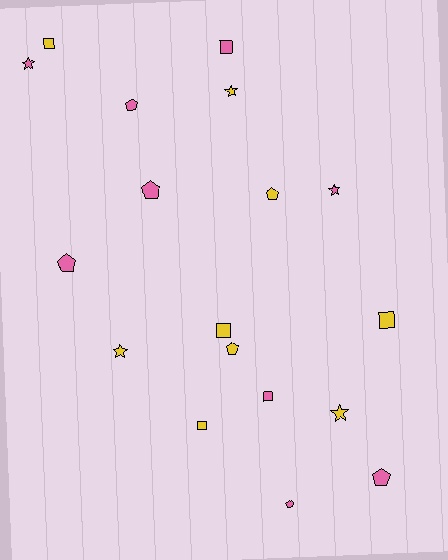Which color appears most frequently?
Pink, with 9 objects.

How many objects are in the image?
There are 18 objects.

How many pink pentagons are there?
There are 5 pink pentagons.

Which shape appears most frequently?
Pentagon, with 7 objects.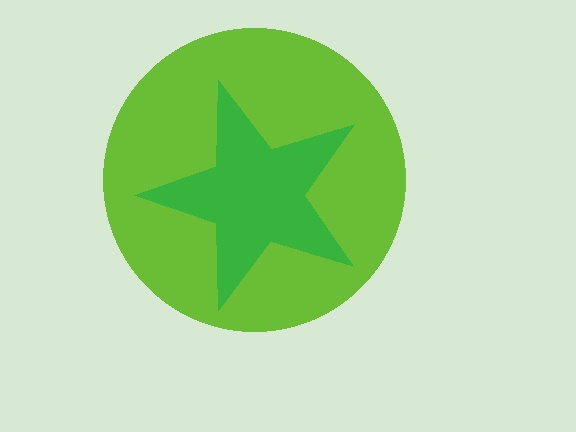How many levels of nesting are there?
2.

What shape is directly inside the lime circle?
The green star.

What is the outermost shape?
The lime circle.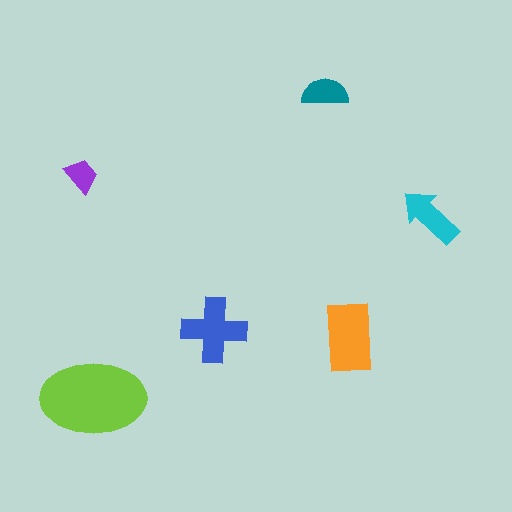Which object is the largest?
The lime ellipse.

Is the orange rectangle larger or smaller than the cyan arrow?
Larger.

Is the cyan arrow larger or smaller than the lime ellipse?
Smaller.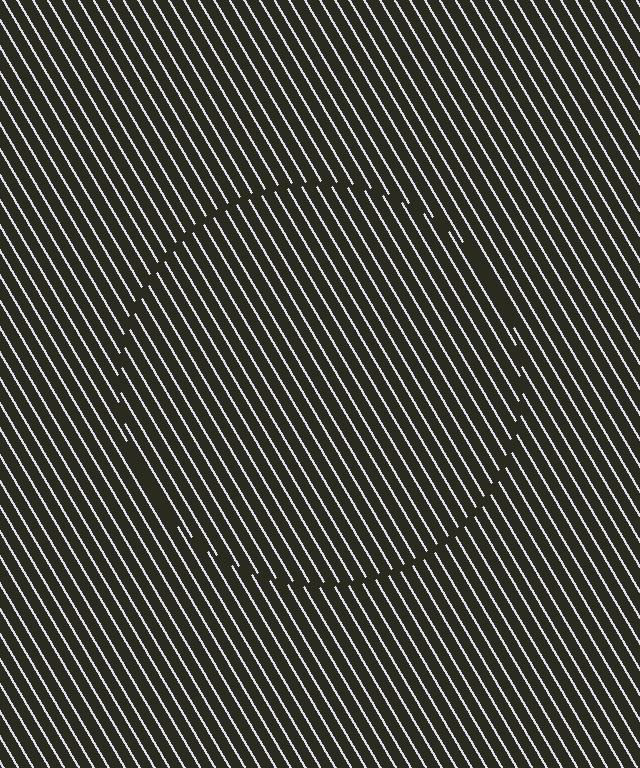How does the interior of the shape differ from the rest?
The interior of the shape contains the same grating, shifted by half a period — the contour is defined by the phase discontinuity where line-ends from the inner and outer gratings abut.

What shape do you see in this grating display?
An illusory circle. The interior of the shape contains the same grating, shifted by half a period — the contour is defined by the phase discontinuity where line-ends from the inner and outer gratings abut.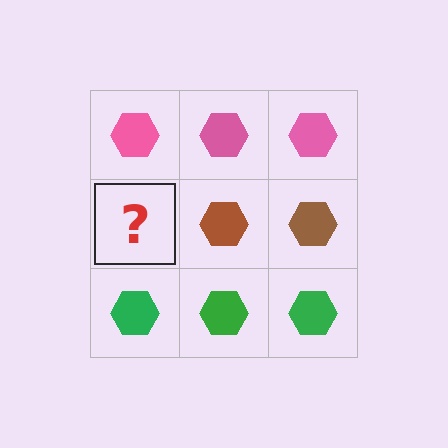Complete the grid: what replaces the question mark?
The question mark should be replaced with a brown hexagon.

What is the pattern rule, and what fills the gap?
The rule is that each row has a consistent color. The gap should be filled with a brown hexagon.